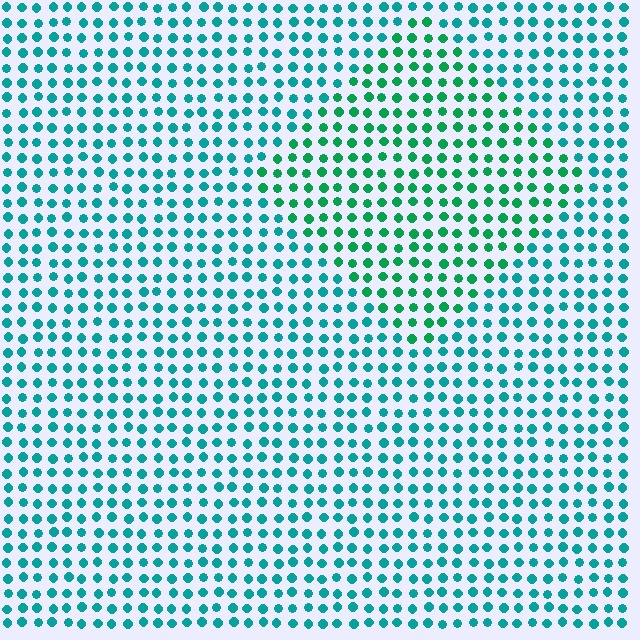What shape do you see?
I see a diamond.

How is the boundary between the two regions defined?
The boundary is defined purely by a slight shift in hue (about 31 degrees). Spacing, size, and orientation are identical on both sides.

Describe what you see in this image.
The image is filled with small teal elements in a uniform arrangement. A diamond-shaped region is visible where the elements are tinted to a slightly different hue, forming a subtle color boundary.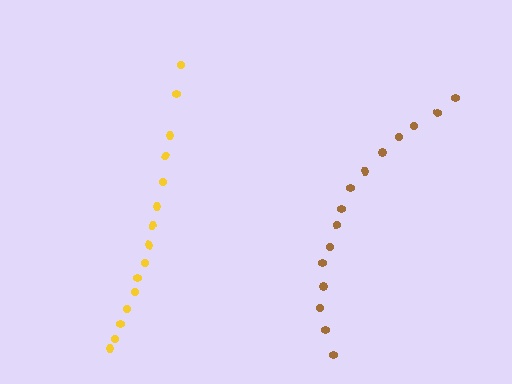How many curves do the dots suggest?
There are 2 distinct paths.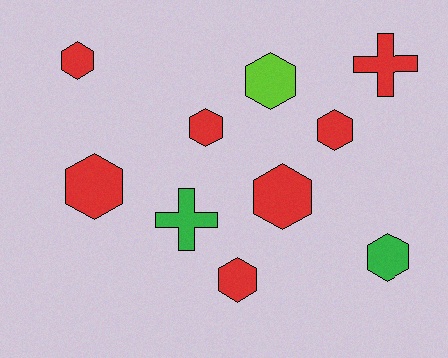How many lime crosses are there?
There are no lime crosses.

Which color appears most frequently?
Red, with 7 objects.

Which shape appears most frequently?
Hexagon, with 8 objects.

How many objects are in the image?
There are 10 objects.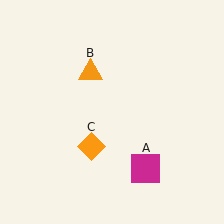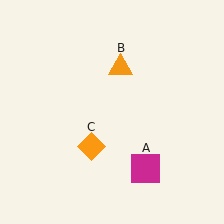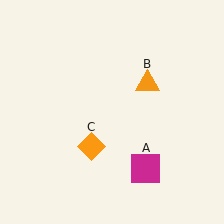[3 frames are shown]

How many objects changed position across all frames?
1 object changed position: orange triangle (object B).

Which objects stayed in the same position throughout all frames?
Magenta square (object A) and orange diamond (object C) remained stationary.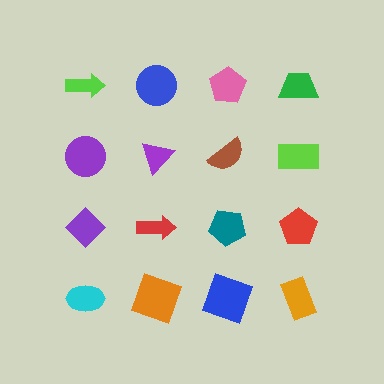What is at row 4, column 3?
A blue square.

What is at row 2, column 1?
A purple circle.